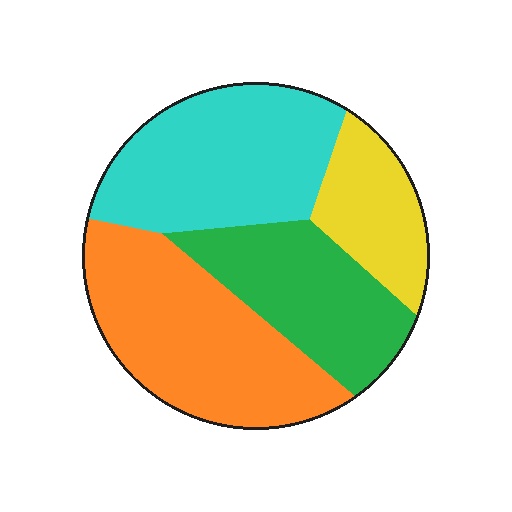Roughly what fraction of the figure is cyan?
Cyan takes up between a quarter and a half of the figure.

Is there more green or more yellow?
Green.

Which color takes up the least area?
Yellow, at roughly 15%.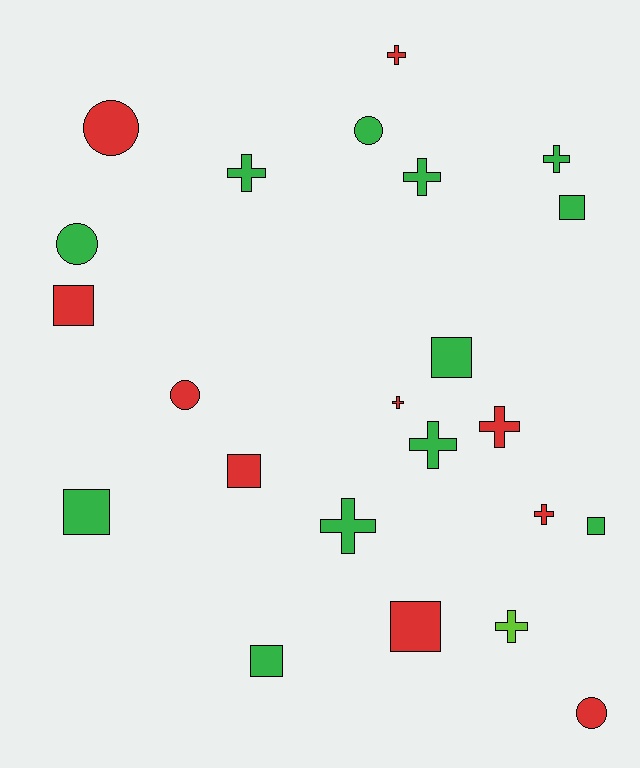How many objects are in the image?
There are 23 objects.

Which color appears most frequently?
Green, with 12 objects.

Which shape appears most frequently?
Cross, with 10 objects.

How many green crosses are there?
There are 5 green crosses.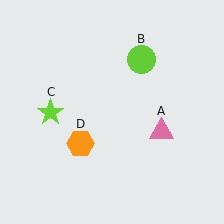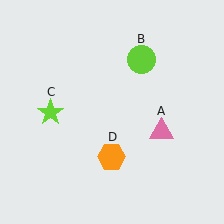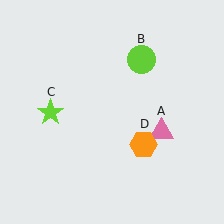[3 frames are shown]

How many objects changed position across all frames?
1 object changed position: orange hexagon (object D).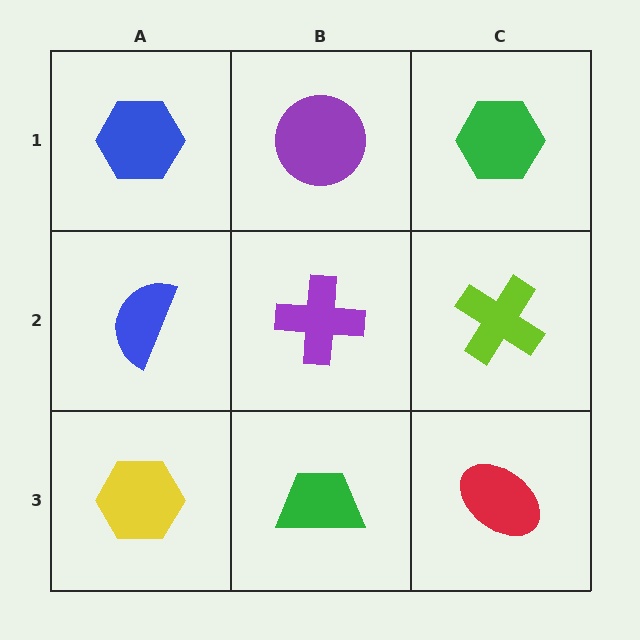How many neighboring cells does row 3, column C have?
2.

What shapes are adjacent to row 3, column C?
A lime cross (row 2, column C), a green trapezoid (row 3, column B).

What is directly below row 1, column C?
A lime cross.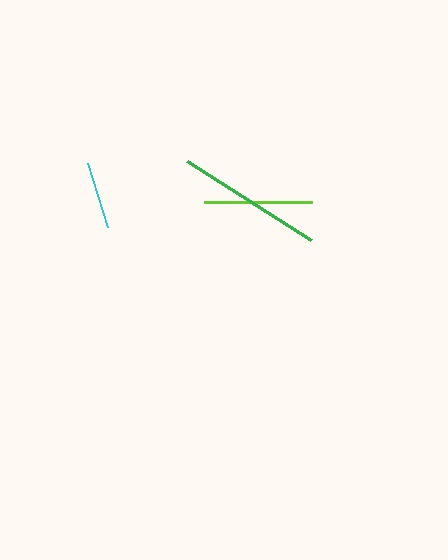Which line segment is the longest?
The green line is the longest at approximately 147 pixels.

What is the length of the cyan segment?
The cyan segment is approximately 67 pixels long.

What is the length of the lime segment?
The lime segment is approximately 109 pixels long.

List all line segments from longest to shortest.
From longest to shortest: green, lime, cyan.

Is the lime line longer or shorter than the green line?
The green line is longer than the lime line.